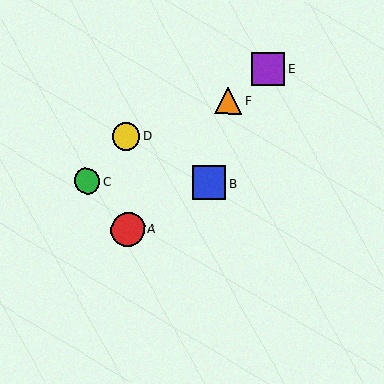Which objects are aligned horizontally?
Objects B, C are aligned horizontally.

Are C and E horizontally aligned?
No, C is at y≈181 and E is at y≈69.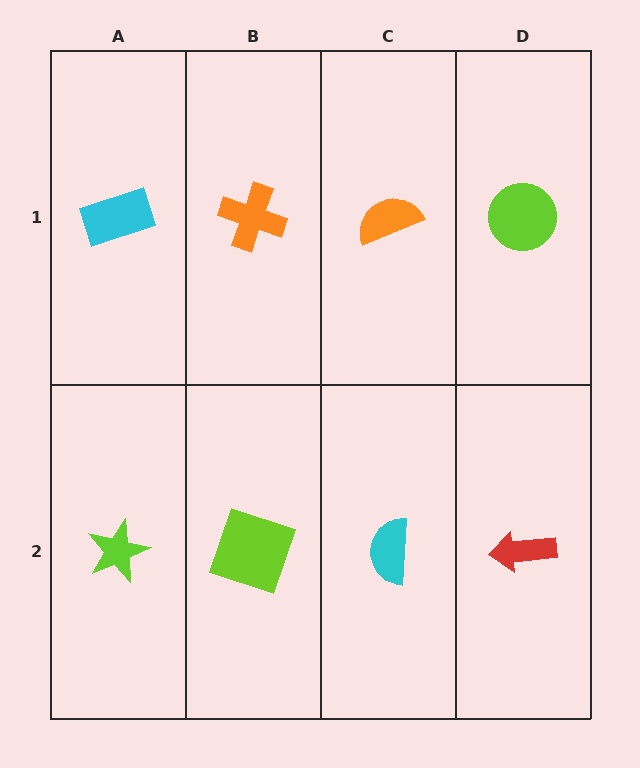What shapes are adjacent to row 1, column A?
A lime star (row 2, column A), an orange cross (row 1, column B).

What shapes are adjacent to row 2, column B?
An orange cross (row 1, column B), a lime star (row 2, column A), a cyan semicircle (row 2, column C).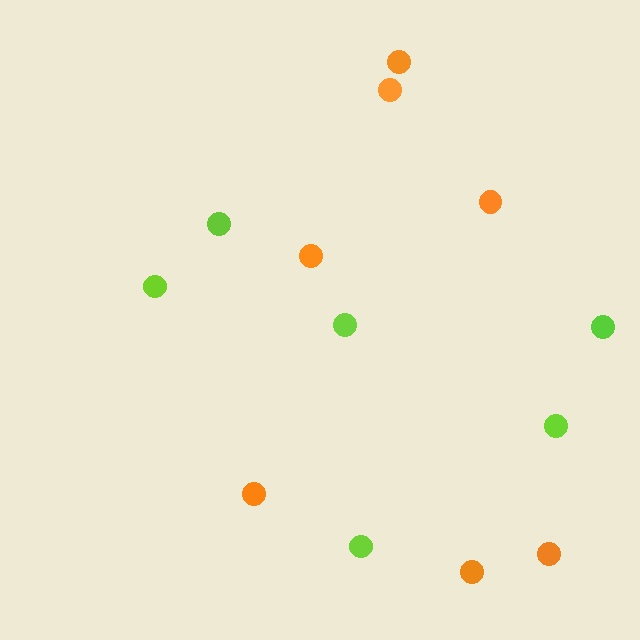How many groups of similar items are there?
There are 2 groups: one group of orange circles (7) and one group of lime circles (6).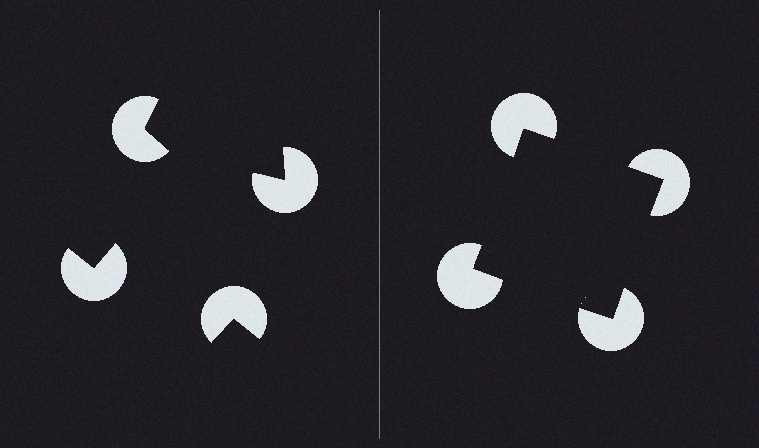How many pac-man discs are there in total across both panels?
8 — 4 on each side.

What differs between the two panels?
The pac-man discs are positioned identically on both sides; only the wedge orientations differ. On the right they align to a square; on the left they are misaligned.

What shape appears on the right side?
An illusory square.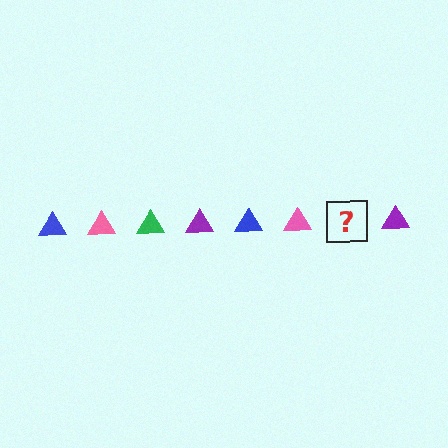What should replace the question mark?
The question mark should be replaced with a green triangle.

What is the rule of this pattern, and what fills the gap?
The rule is that the pattern cycles through blue, pink, green, purple triangles. The gap should be filled with a green triangle.